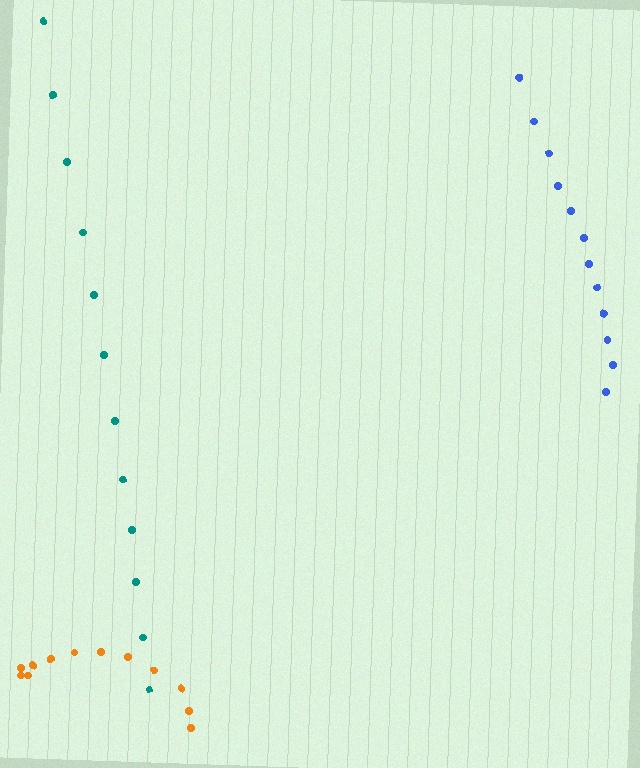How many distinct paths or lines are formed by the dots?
There are 3 distinct paths.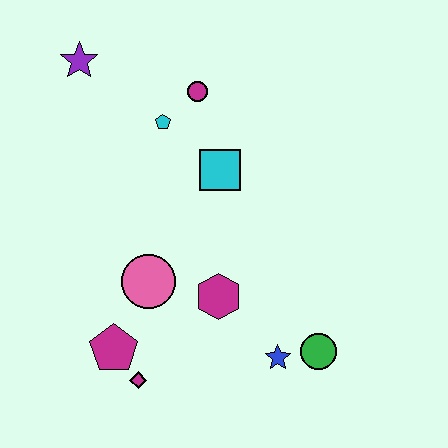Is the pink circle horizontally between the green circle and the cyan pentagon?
No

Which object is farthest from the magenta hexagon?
The purple star is farthest from the magenta hexagon.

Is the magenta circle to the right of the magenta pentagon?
Yes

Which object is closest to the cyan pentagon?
The magenta circle is closest to the cyan pentagon.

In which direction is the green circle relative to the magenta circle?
The green circle is below the magenta circle.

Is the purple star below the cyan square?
No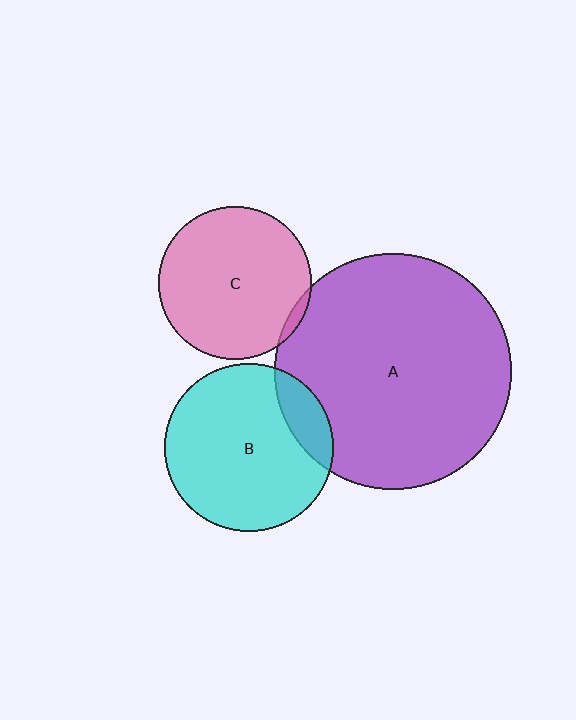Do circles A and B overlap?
Yes.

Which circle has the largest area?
Circle A (purple).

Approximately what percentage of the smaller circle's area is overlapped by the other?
Approximately 15%.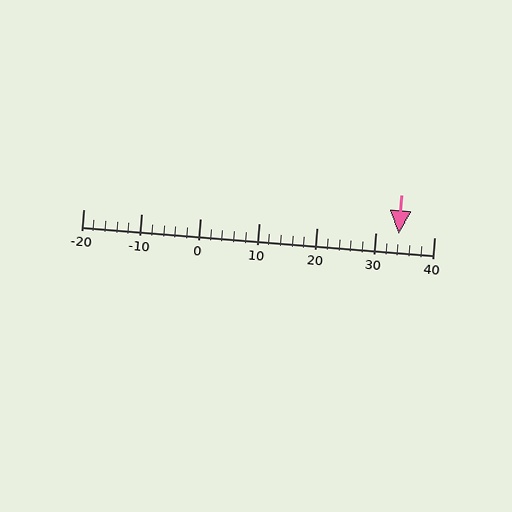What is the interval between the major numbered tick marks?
The major tick marks are spaced 10 units apart.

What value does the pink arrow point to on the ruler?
The pink arrow points to approximately 34.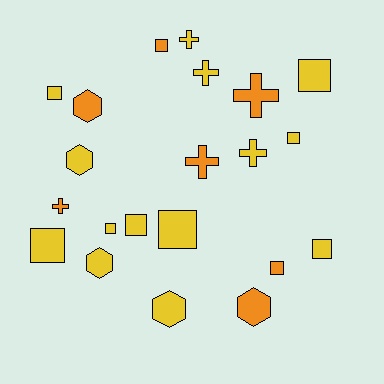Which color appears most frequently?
Yellow, with 14 objects.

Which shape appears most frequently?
Square, with 10 objects.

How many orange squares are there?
There are 2 orange squares.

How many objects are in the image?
There are 21 objects.